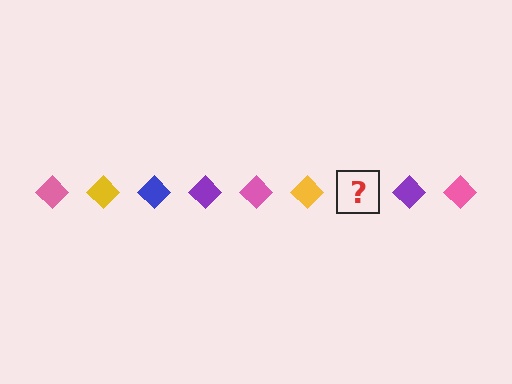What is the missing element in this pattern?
The missing element is a blue diamond.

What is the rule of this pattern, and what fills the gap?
The rule is that the pattern cycles through pink, yellow, blue, purple diamonds. The gap should be filled with a blue diamond.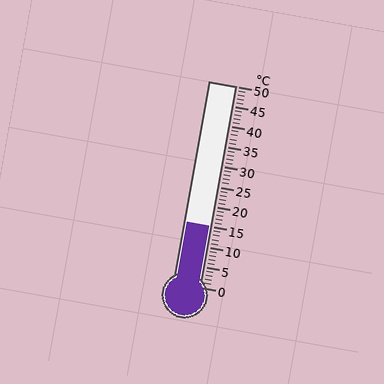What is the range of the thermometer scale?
The thermometer scale ranges from 0°C to 50°C.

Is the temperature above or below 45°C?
The temperature is below 45°C.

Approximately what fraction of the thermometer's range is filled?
The thermometer is filled to approximately 30% of its range.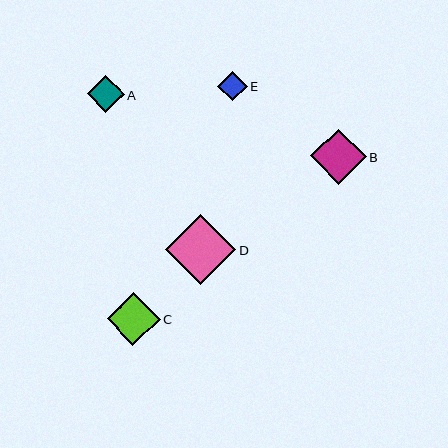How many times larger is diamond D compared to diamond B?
Diamond D is approximately 1.3 times the size of diamond B.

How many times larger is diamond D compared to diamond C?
Diamond D is approximately 1.3 times the size of diamond C.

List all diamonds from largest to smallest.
From largest to smallest: D, B, C, A, E.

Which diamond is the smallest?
Diamond E is the smallest with a size of approximately 30 pixels.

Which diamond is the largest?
Diamond D is the largest with a size of approximately 70 pixels.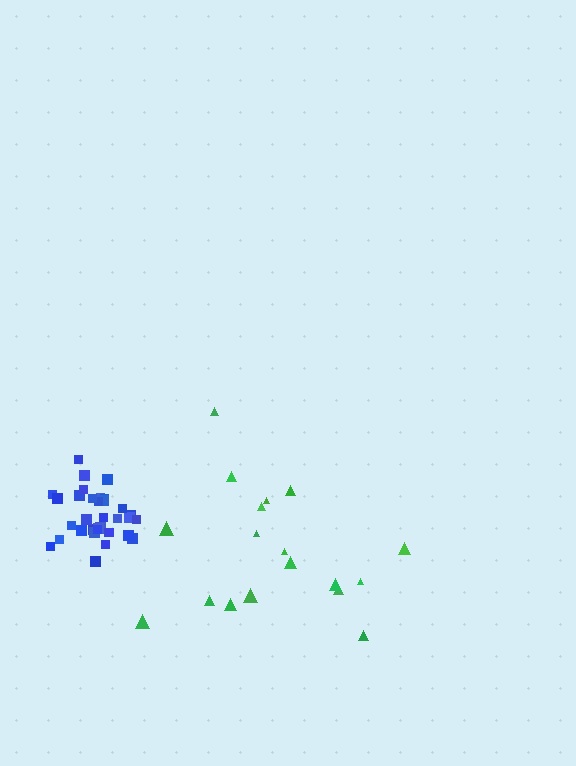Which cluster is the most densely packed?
Blue.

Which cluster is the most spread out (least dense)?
Green.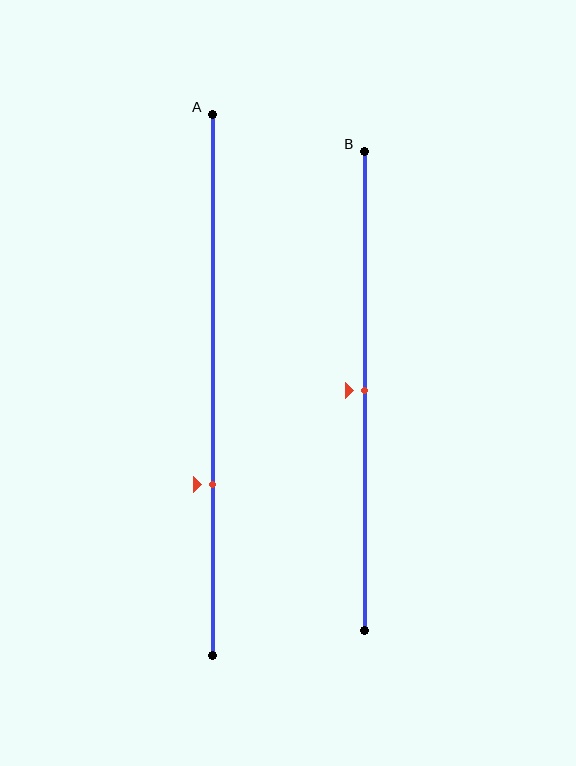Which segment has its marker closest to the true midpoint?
Segment B has its marker closest to the true midpoint.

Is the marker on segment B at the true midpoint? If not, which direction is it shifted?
Yes, the marker on segment B is at the true midpoint.